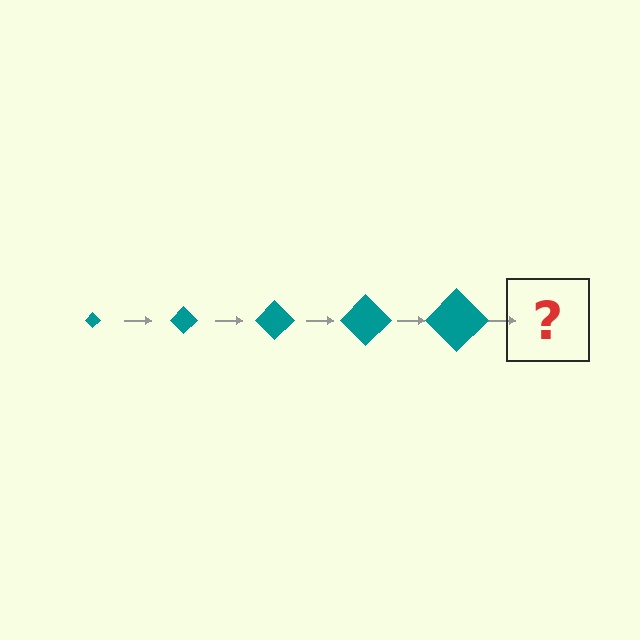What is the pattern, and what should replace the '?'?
The pattern is that the diamond gets progressively larger each step. The '?' should be a teal diamond, larger than the previous one.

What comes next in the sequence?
The next element should be a teal diamond, larger than the previous one.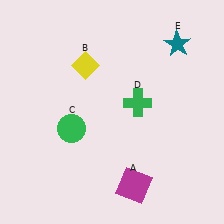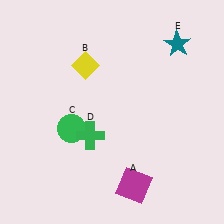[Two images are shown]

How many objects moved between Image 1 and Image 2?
1 object moved between the two images.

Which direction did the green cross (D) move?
The green cross (D) moved left.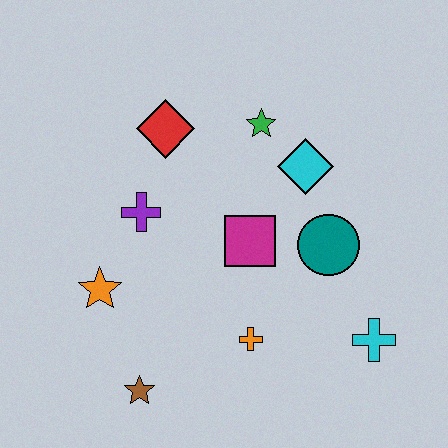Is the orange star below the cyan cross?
No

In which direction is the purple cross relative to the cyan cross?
The purple cross is to the left of the cyan cross.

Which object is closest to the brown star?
The orange star is closest to the brown star.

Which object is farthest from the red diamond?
The cyan cross is farthest from the red diamond.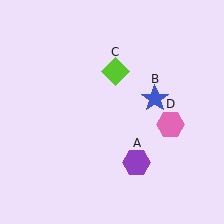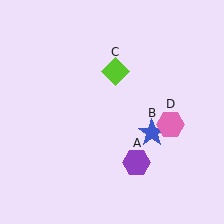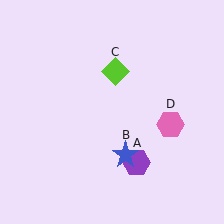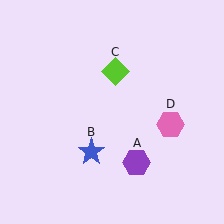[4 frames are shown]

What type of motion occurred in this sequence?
The blue star (object B) rotated clockwise around the center of the scene.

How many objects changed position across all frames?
1 object changed position: blue star (object B).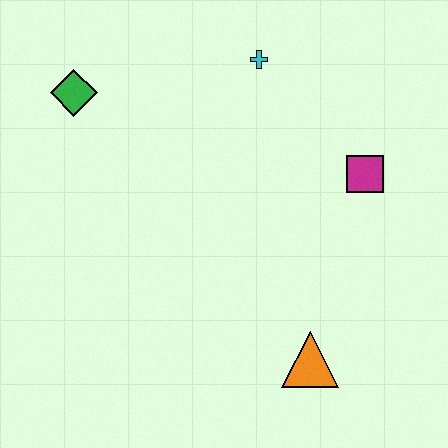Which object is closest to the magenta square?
The cyan cross is closest to the magenta square.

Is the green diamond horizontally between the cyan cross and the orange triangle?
No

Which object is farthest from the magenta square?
The green diamond is farthest from the magenta square.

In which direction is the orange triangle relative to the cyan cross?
The orange triangle is below the cyan cross.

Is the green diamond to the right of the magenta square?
No